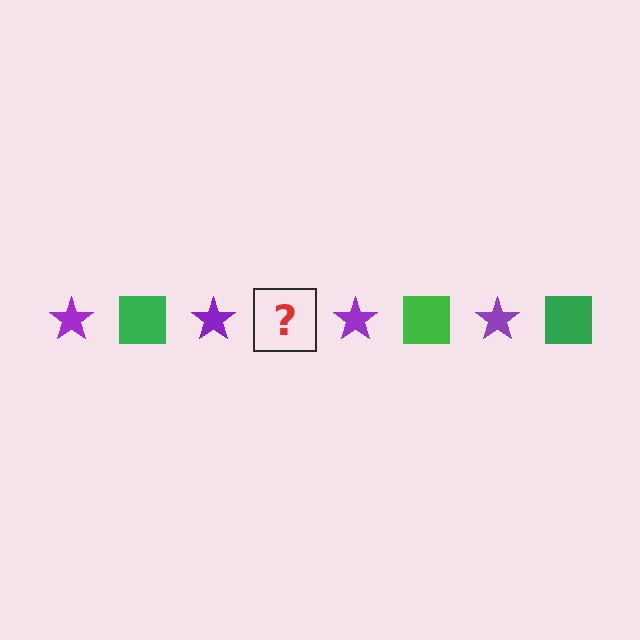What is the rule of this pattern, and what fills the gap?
The rule is that the pattern alternates between purple star and green square. The gap should be filled with a green square.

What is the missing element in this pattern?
The missing element is a green square.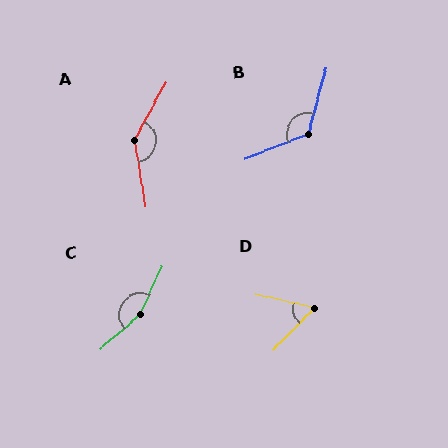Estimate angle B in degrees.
Approximately 127 degrees.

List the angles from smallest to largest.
D (59°), B (127°), A (142°), C (155°).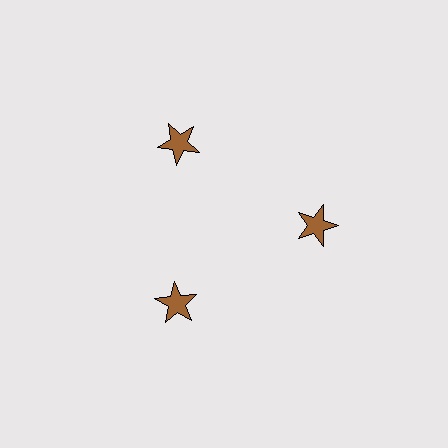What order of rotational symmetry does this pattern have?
This pattern has 3-fold rotational symmetry.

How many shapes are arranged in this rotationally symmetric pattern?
There are 3 shapes, arranged in 3 groups of 1.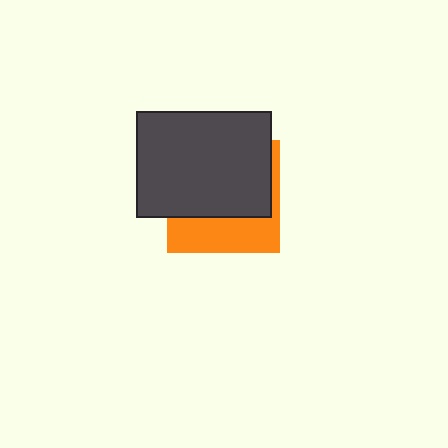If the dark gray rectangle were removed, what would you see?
You would see the complete orange square.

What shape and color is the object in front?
The object in front is a dark gray rectangle.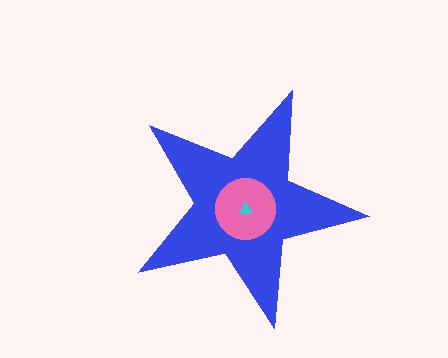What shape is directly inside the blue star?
The pink circle.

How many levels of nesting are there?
3.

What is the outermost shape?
The blue star.